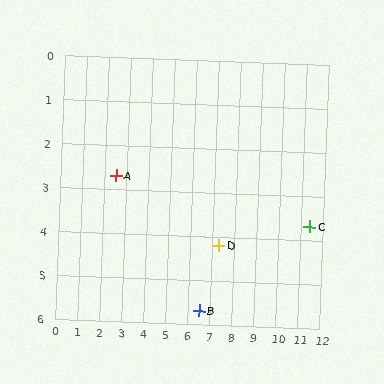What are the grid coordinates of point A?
Point A is at approximately (2.5, 2.7).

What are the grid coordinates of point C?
Point C is at approximately (11.4, 3.7).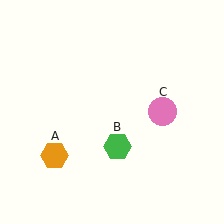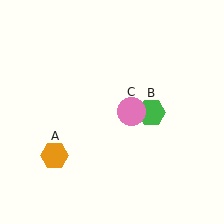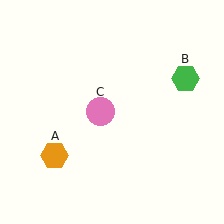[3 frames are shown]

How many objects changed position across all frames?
2 objects changed position: green hexagon (object B), pink circle (object C).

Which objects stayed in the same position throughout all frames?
Orange hexagon (object A) remained stationary.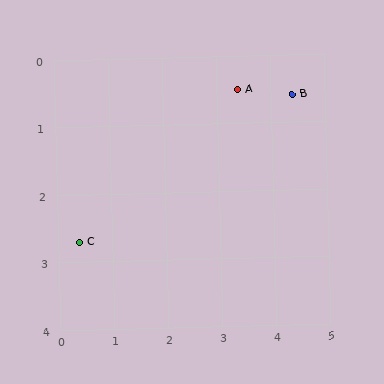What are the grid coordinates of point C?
Point C is at approximately (0.4, 2.7).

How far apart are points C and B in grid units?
Points C and B are about 4.5 grid units apart.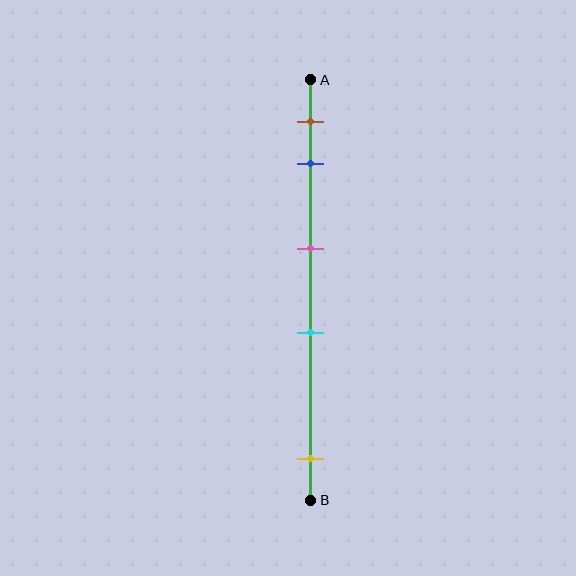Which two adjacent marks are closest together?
The brown and blue marks are the closest adjacent pair.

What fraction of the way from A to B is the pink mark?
The pink mark is approximately 40% (0.4) of the way from A to B.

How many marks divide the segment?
There are 5 marks dividing the segment.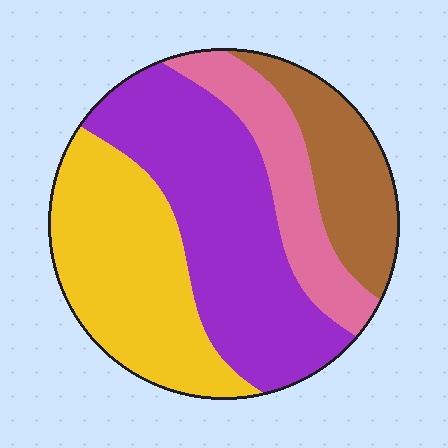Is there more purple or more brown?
Purple.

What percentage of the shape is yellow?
Yellow covers 30% of the shape.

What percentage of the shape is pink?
Pink covers around 15% of the shape.